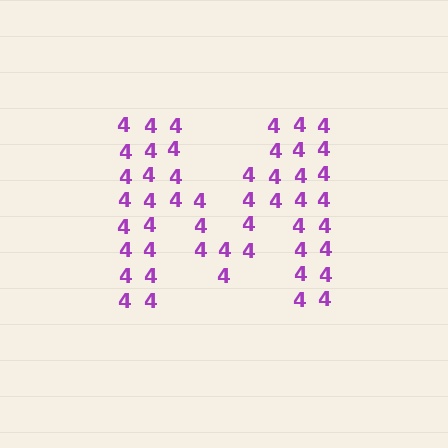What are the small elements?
The small elements are digit 4's.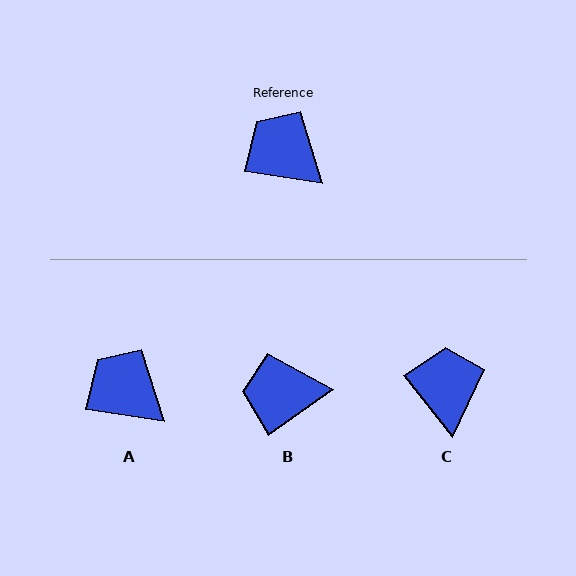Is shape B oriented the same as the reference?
No, it is off by about 44 degrees.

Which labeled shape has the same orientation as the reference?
A.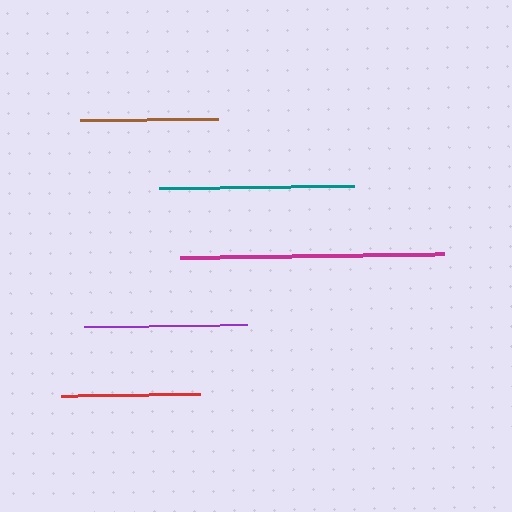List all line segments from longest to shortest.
From longest to shortest: magenta, teal, purple, red, brown.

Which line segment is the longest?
The magenta line is the longest at approximately 265 pixels.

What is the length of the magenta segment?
The magenta segment is approximately 265 pixels long.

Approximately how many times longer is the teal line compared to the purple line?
The teal line is approximately 1.2 times the length of the purple line.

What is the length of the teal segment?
The teal segment is approximately 195 pixels long.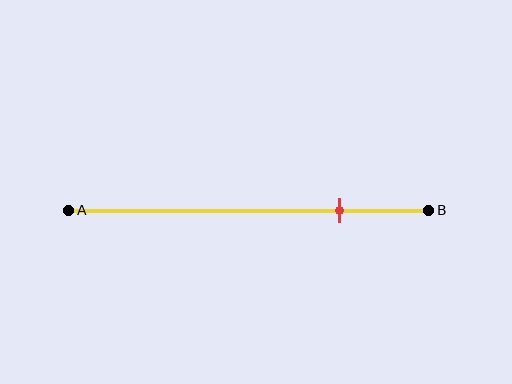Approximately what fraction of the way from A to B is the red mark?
The red mark is approximately 75% of the way from A to B.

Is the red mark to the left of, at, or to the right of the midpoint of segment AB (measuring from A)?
The red mark is to the right of the midpoint of segment AB.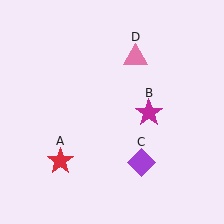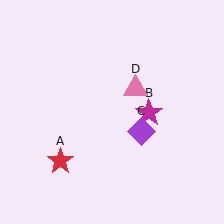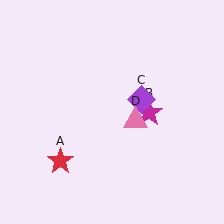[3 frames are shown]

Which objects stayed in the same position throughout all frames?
Red star (object A) and magenta star (object B) remained stationary.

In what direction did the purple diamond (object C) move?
The purple diamond (object C) moved up.